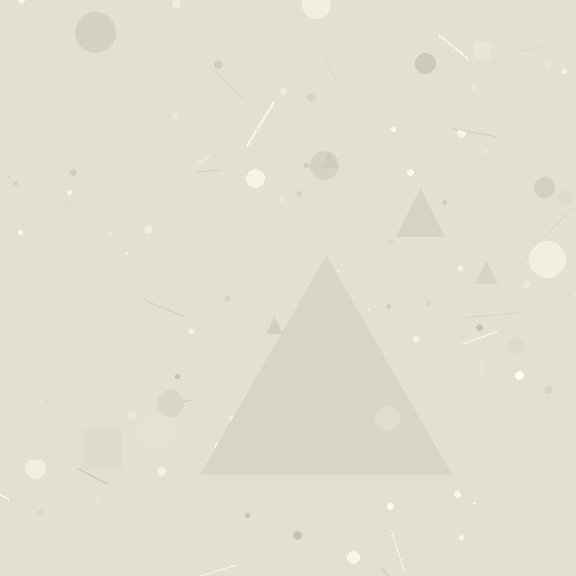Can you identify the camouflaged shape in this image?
The camouflaged shape is a triangle.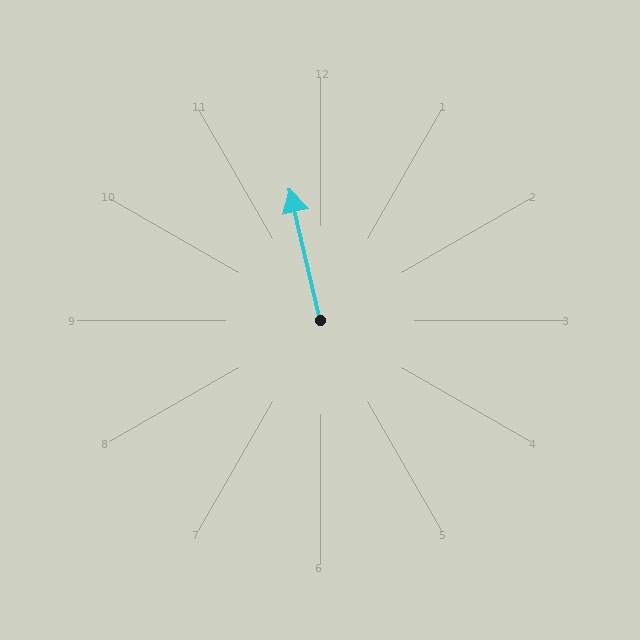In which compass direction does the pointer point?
North.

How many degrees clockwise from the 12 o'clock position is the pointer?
Approximately 347 degrees.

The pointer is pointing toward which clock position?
Roughly 12 o'clock.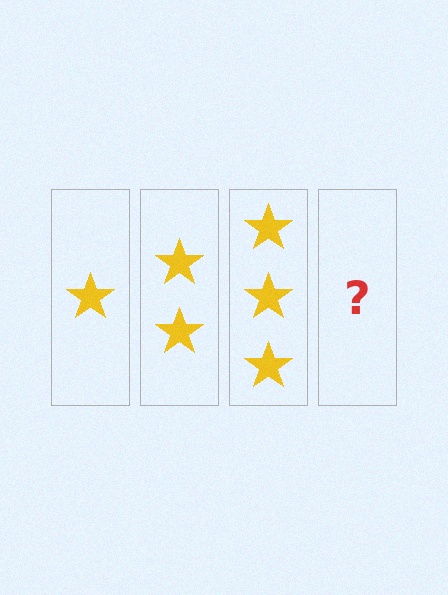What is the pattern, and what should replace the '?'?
The pattern is that each step adds one more star. The '?' should be 4 stars.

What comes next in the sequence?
The next element should be 4 stars.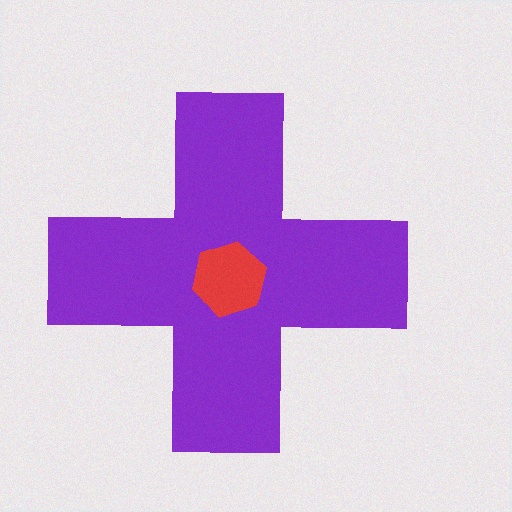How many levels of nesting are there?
2.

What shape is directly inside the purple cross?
The red hexagon.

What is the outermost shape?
The purple cross.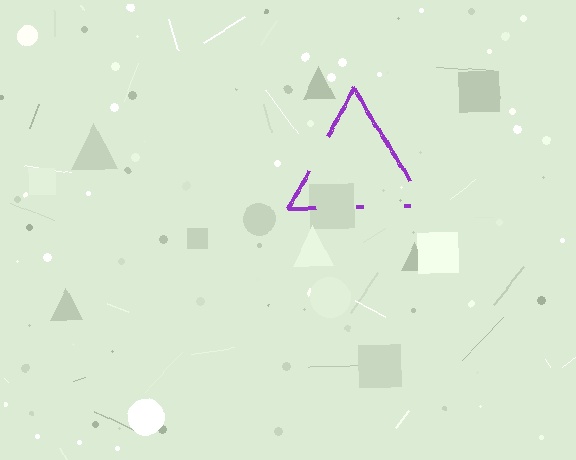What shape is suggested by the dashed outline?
The dashed outline suggests a triangle.